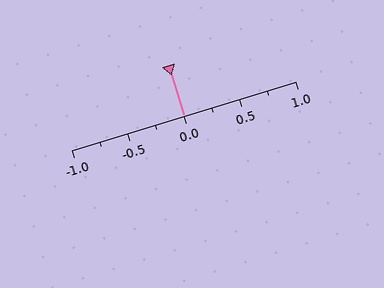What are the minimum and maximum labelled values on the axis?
The axis runs from -1.0 to 1.0.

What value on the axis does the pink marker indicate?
The marker indicates approximately 0.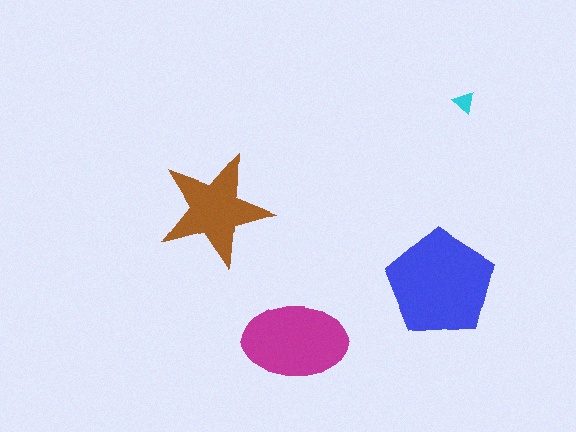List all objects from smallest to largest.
The cyan triangle, the brown star, the magenta ellipse, the blue pentagon.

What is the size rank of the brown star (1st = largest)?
3rd.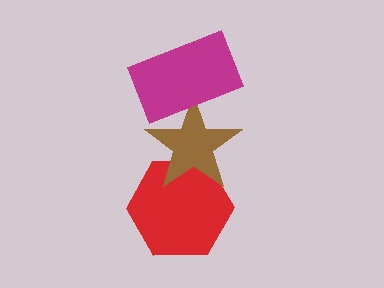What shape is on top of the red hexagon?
The brown star is on top of the red hexagon.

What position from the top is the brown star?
The brown star is 2nd from the top.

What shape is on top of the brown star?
The magenta rectangle is on top of the brown star.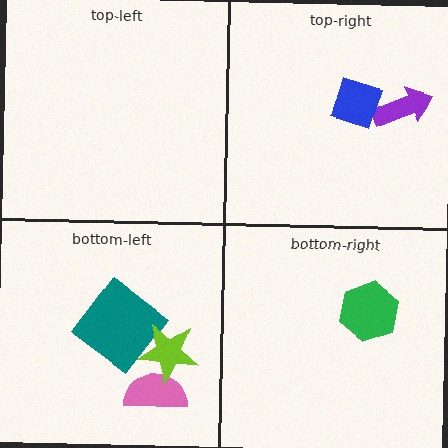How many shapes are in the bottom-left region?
3.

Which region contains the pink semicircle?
The bottom-left region.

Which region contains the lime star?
The bottom-left region.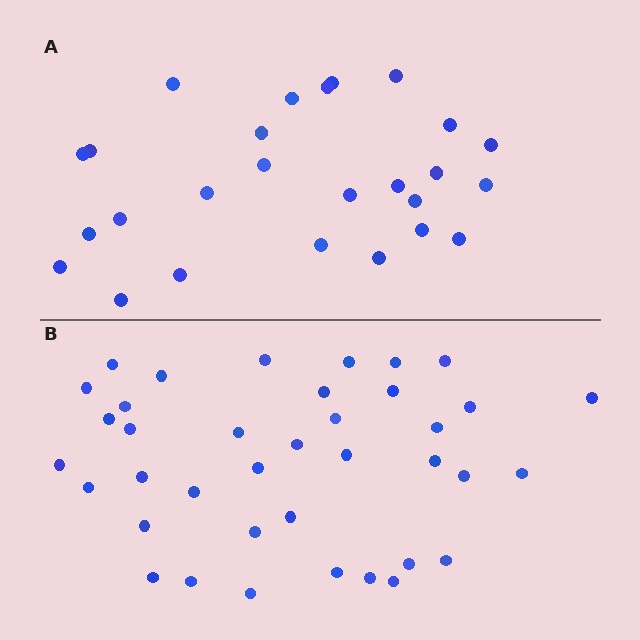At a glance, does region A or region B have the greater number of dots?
Region B (the bottom region) has more dots.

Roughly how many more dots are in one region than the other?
Region B has roughly 12 or so more dots than region A.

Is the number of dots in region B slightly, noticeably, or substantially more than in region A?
Region B has substantially more. The ratio is roughly 1.5 to 1.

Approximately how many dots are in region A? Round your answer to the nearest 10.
About 30 dots. (The exact count is 26, which rounds to 30.)